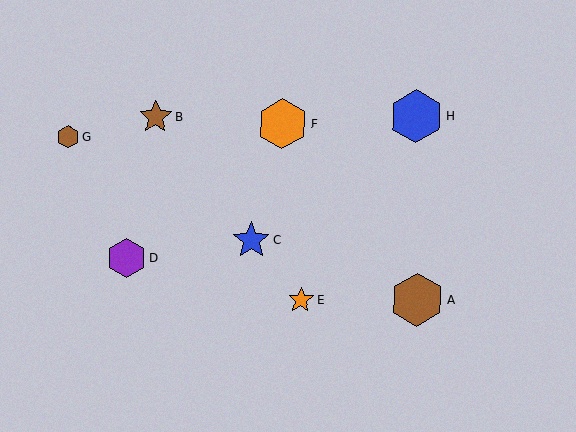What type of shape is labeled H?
Shape H is a blue hexagon.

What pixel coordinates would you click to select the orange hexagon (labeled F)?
Click at (282, 124) to select the orange hexagon F.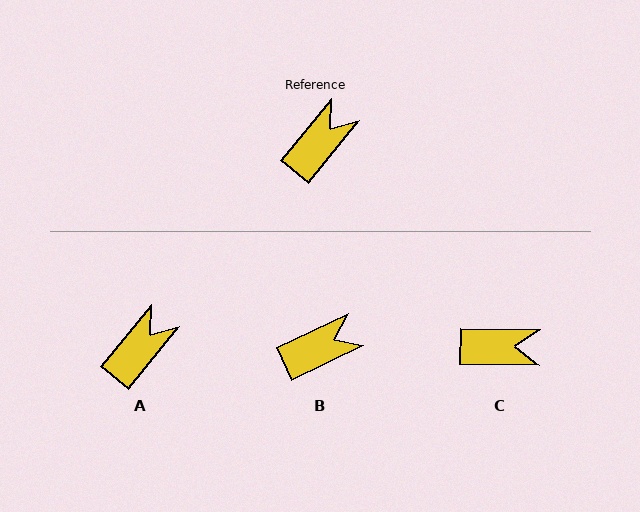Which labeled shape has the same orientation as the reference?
A.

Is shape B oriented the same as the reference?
No, it is off by about 25 degrees.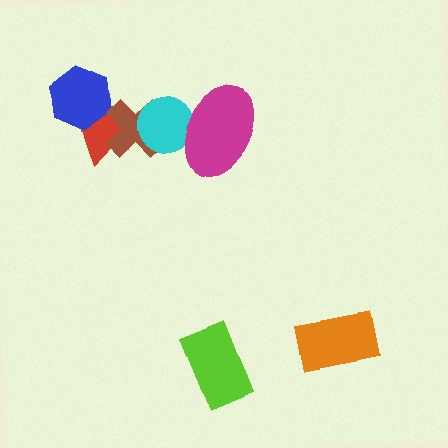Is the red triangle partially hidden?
Yes, it is partially covered by another shape.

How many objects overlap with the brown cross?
2 objects overlap with the brown cross.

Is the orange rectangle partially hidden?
No, no other shape covers it.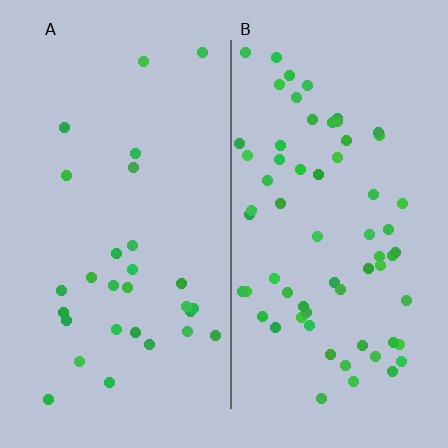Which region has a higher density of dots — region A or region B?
B (the right).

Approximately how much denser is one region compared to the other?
Approximately 2.3× — region B over region A.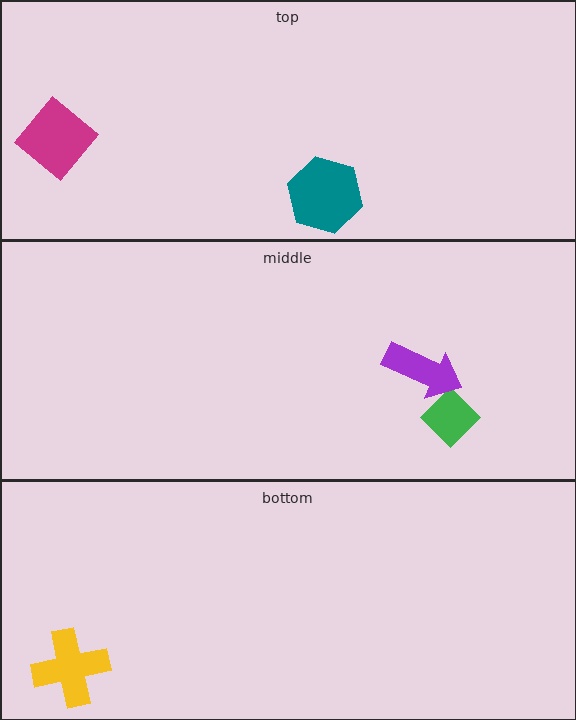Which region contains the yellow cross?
The bottom region.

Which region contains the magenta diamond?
The top region.